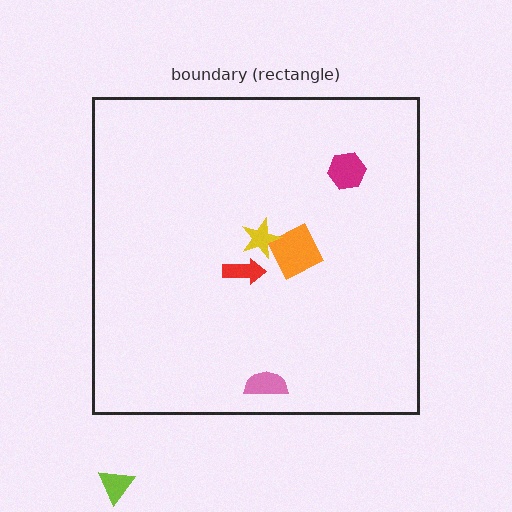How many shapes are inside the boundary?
5 inside, 1 outside.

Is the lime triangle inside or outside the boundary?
Outside.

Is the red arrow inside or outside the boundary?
Inside.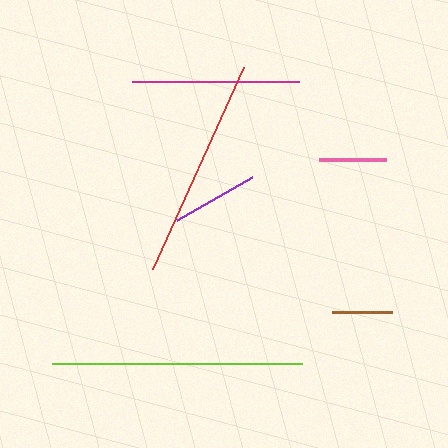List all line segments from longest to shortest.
From longest to shortest: lime, red, magenta, purple, pink, brown.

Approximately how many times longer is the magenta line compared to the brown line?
The magenta line is approximately 2.7 times the length of the brown line.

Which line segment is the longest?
The lime line is the longest at approximately 249 pixels.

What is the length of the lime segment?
The lime segment is approximately 249 pixels long.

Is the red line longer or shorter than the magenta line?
The red line is longer than the magenta line.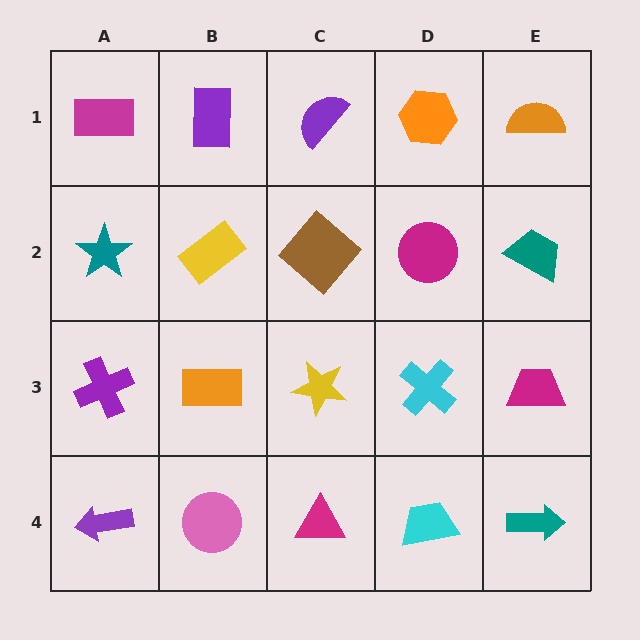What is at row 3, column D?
A cyan cross.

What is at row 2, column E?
A teal trapezoid.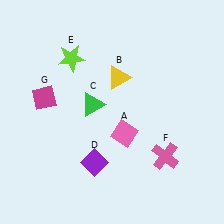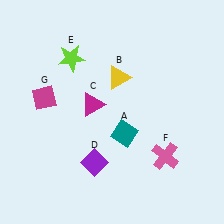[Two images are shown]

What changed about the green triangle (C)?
In Image 1, C is green. In Image 2, it changed to magenta.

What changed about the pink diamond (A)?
In Image 1, A is pink. In Image 2, it changed to teal.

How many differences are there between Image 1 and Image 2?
There are 2 differences between the two images.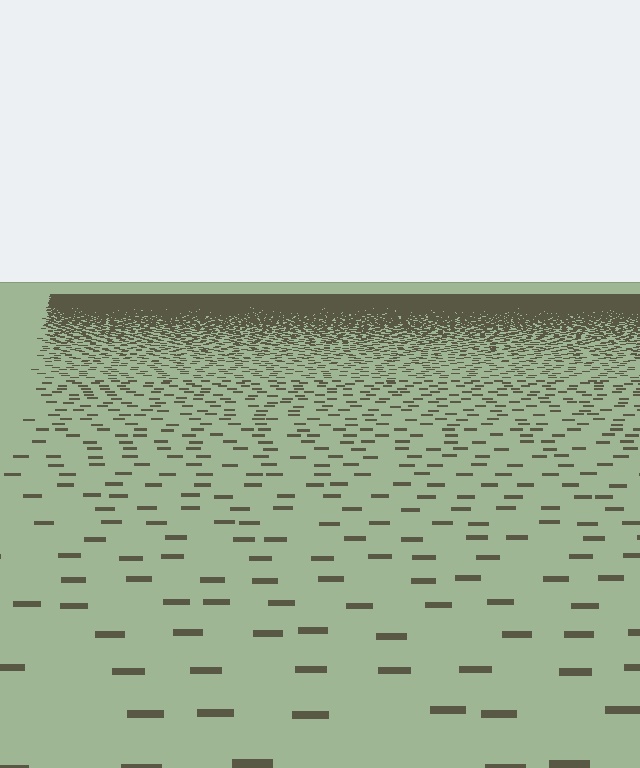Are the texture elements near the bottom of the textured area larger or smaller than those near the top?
Larger. Near the bottom, elements are closer to the viewer and appear at a bigger on-screen size.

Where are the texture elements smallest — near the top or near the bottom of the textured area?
Near the top.